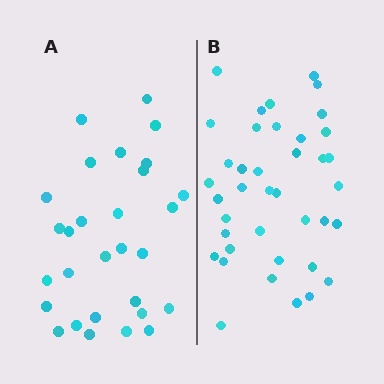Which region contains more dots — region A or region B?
Region B (the right region) has more dots.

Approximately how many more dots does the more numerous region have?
Region B has roughly 10 or so more dots than region A.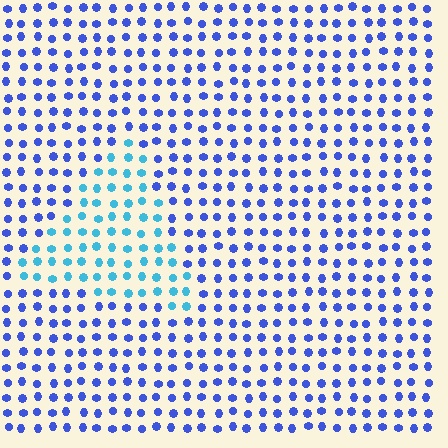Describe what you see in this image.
The image is filled with small blue elements in a uniform arrangement. A triangle-shaped region is visible where the elements are tinted to a slightly different hue, forming a subtle color boundary.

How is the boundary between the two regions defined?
The boundary is defined purely by a slight shift in hue (about 39 degrees). Spacing, size, and orientation are identical on both sides.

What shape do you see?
I see a triangle.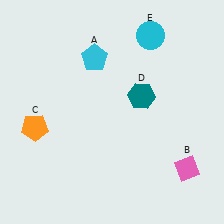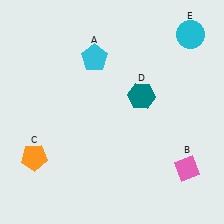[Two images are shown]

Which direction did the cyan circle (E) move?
The cyan circle (E) moved right.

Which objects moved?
The objects that moved are: the orange pentagon (C), the cyan circle (E).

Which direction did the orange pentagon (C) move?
The orange pentagon (C) moved down.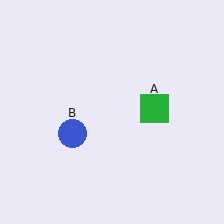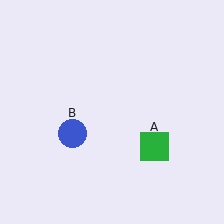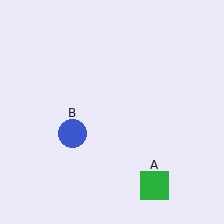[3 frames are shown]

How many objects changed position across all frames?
1 object changed position: green square (object A).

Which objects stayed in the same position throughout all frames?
Blue circle (object B) remained stationary.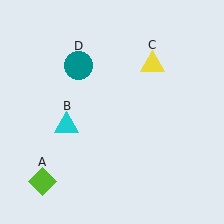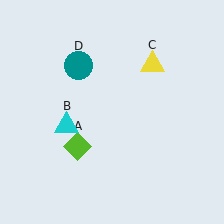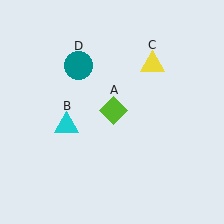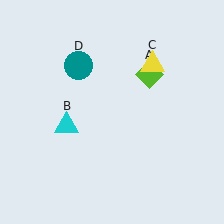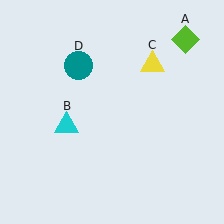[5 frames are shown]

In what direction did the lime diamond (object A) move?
The lime diamond (object A) moved up and to the right.